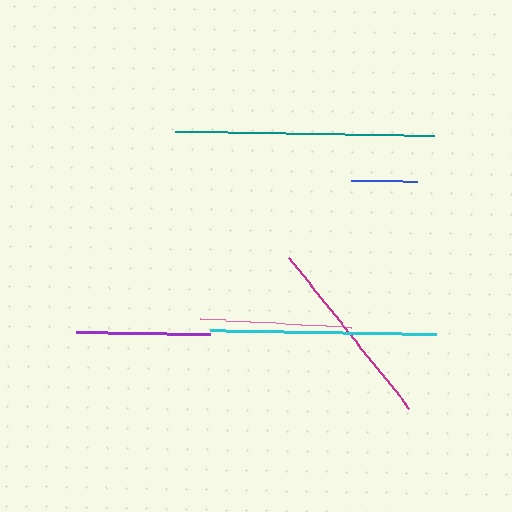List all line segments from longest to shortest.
From longest to shortest: teal, cyan, magenta, pink, purple, blue.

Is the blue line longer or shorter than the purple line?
The purple line is longer than the blue line.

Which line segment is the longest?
The teal line is the longest at approximately 259 pixels.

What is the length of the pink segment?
The pink segment is approximately 151 pixels long.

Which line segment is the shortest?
The blue line is the shortest at approximately 66 pixels.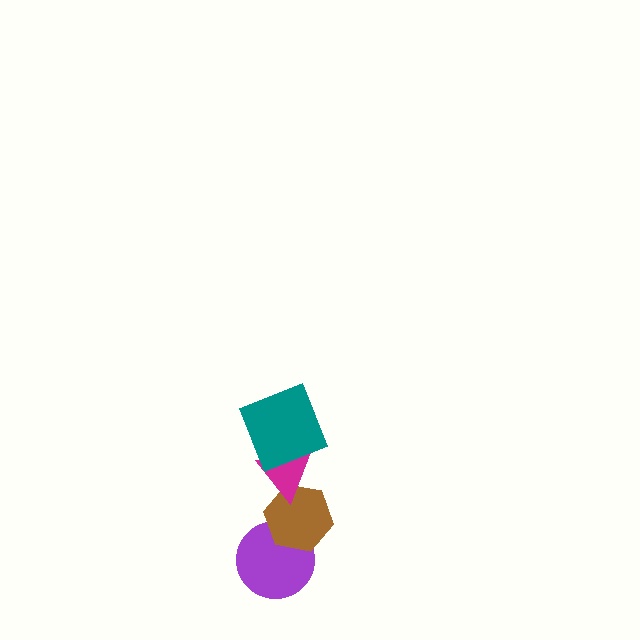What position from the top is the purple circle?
The purple circle is 4th from the top.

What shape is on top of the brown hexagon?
The magenta triangle is on top of the brown hexagon.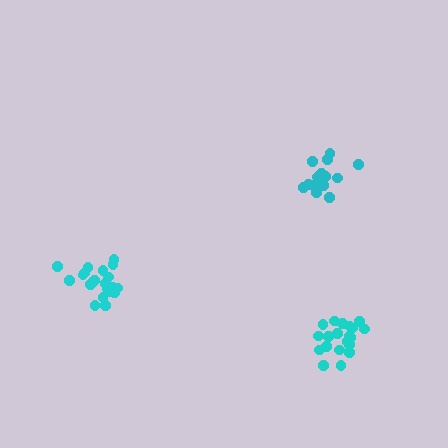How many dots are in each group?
Group 1: 20 dots, Group 2: 16 dots, Group 3: 20 dots (56 total).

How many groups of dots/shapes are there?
There are 3 groups.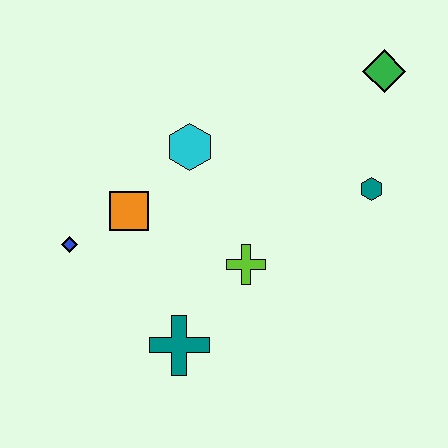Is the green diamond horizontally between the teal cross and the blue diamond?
No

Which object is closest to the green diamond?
The teal hexagon is closest to the green diamond.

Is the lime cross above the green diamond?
No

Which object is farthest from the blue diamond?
The green diamond is farthest from the blue diamond.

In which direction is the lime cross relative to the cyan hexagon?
The lime cross is below the cyan hexagon.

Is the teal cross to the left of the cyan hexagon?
Yes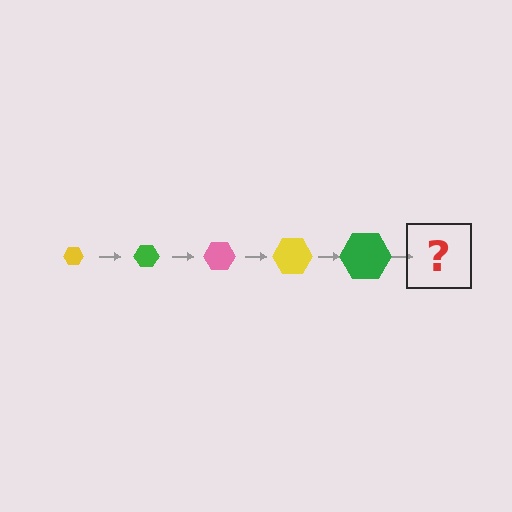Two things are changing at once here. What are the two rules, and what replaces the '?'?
The two rules are that the hexagon grows larger each step and the color cycles through yellow, green, and pink. The '?' should be a pink hexagon, larger than the previous one.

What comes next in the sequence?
The next element should be a pink hexagon, larger than the previous one.